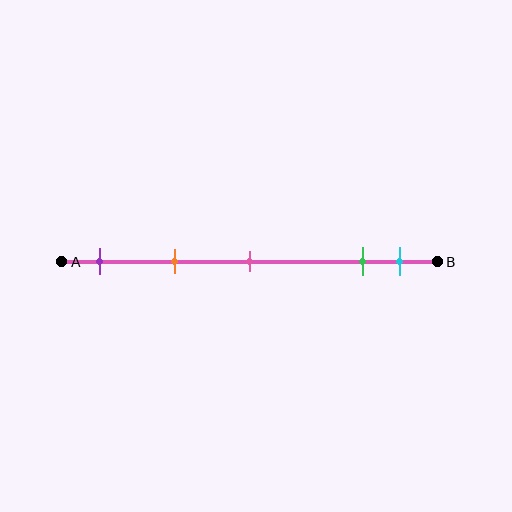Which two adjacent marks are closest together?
The green and cyan marks are the closest adjacent pair.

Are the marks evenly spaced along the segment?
No, the marks are not evenly spaced.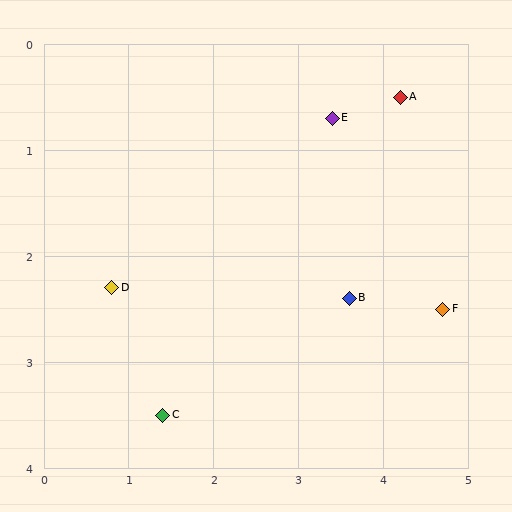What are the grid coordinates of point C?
Point C is at approximately (1.4, 3.5).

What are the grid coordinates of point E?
Point E is at approximately (3.4, 0.7).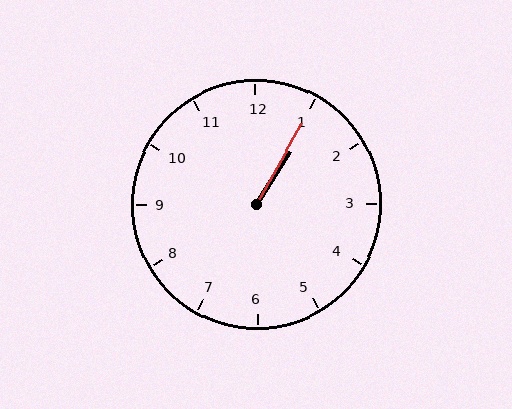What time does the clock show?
1:05.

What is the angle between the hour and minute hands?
Approximately 2 degrees.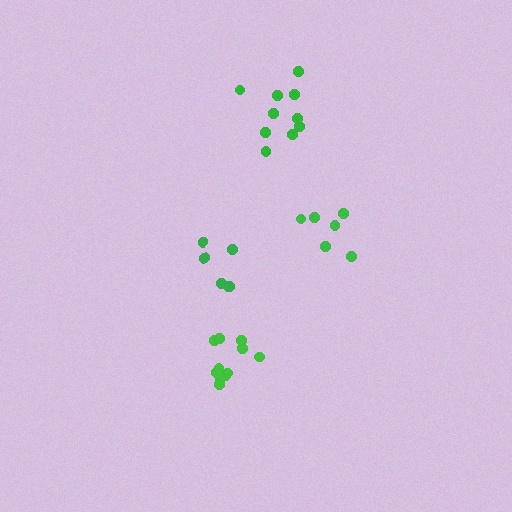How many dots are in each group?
Group 1: 6 dots, Group 2: 10 dots, Group 3: 11 dots, Group 4: 6 dots (33 total).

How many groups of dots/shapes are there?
There are 4 groups.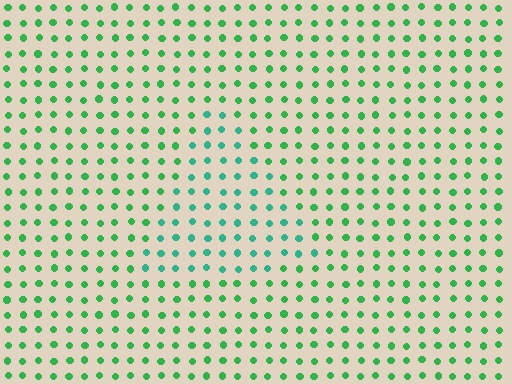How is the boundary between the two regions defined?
The boundary is defined purely by a slight shift in hue (about 29 degrees). Spacing, size, and orientation are identical on both sides.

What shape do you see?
I see a triangle.